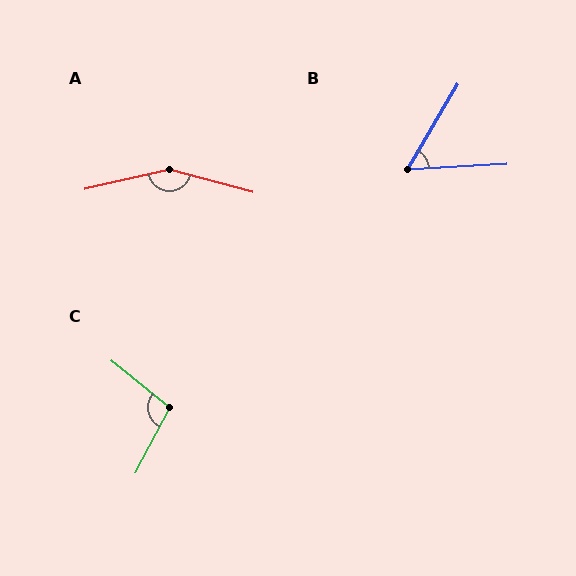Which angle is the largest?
A, at approximately 152 degrees.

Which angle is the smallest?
B, at approximately 56 degrees.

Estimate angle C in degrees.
Approximately 101 degrees.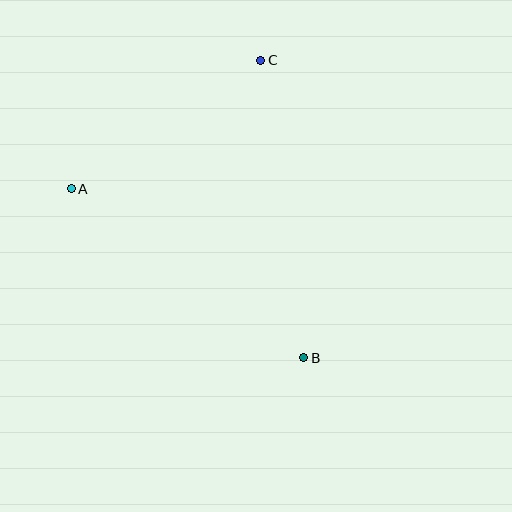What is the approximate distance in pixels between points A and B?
The distance between A and B is approximately 287 pixels.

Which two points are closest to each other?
Points A and C are closest to each other.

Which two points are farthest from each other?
Points B and C are farthest from each other.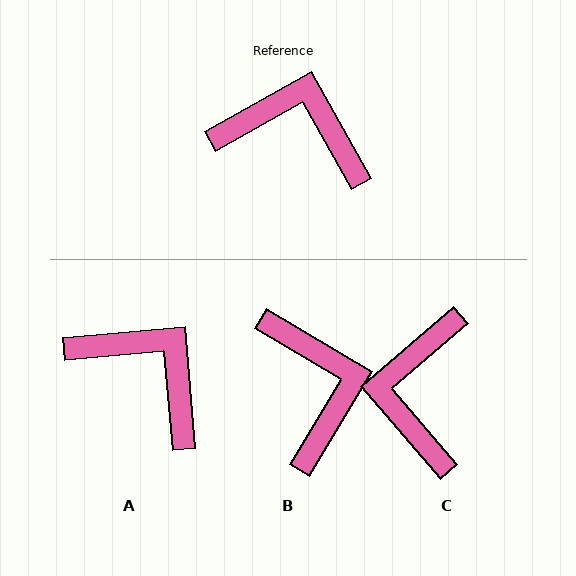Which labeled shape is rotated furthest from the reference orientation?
C, about 101 degrees away.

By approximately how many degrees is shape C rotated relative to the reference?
Approximately 101 degrees counter-clockwise.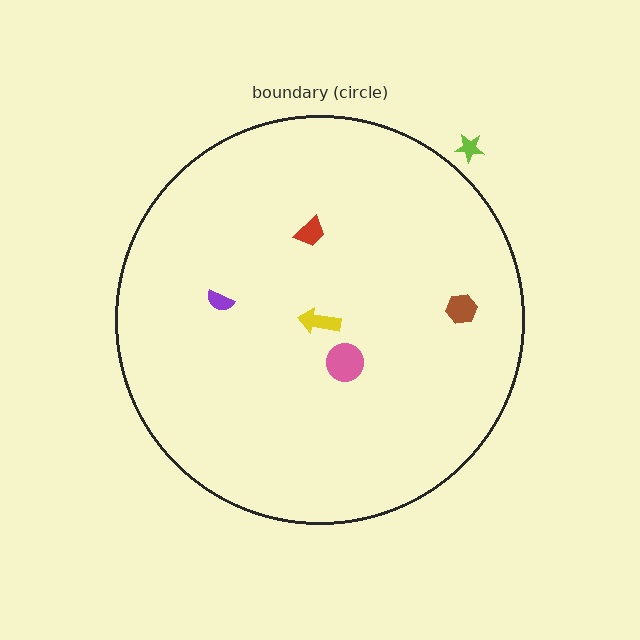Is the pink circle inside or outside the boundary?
Inside.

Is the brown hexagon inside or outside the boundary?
Inside.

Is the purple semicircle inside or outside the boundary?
Inside.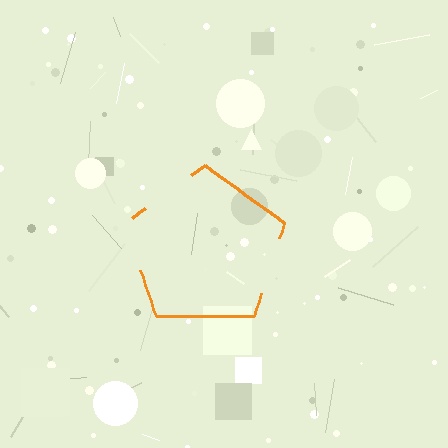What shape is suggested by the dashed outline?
The dashed outline suggests a pentagon.